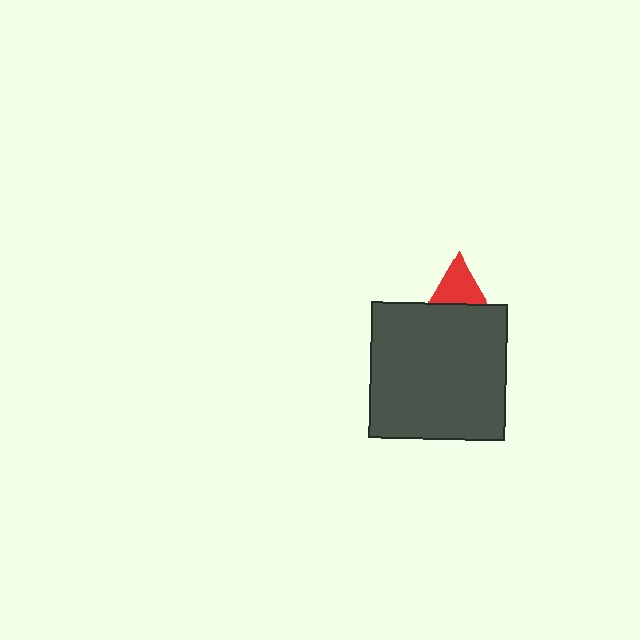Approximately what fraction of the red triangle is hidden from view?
Roughly 58% of the red triangle is hidden behind the dark gray square.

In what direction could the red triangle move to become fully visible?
The red triangle could move up. That would shift it out from behind the dark gray square entirely.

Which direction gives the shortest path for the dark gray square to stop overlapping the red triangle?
Moving down gives the shortest separation.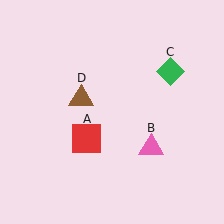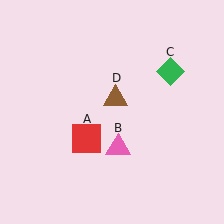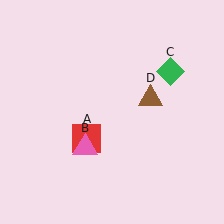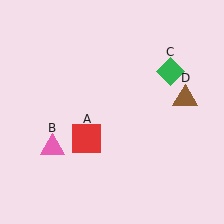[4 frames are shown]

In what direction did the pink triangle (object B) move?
The pink triangle (object B) moved left.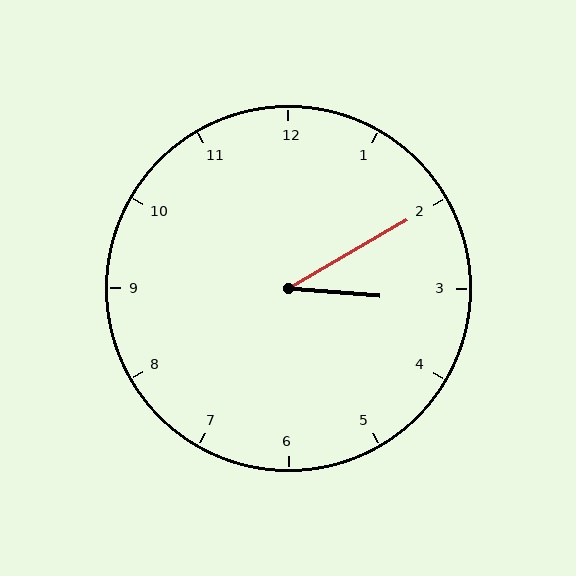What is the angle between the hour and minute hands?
Approximately 35 degrees.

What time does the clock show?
3:10.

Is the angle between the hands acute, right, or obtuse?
It is acute.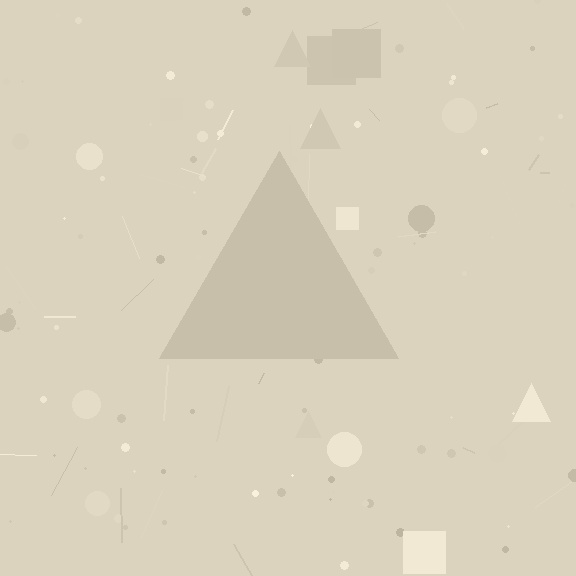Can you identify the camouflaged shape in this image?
The camouflaged shape is a triangle.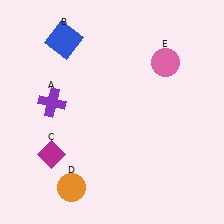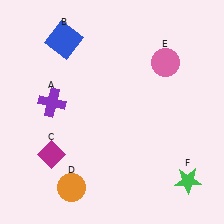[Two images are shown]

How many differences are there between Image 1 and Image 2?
There is 1 difference between the two images.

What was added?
A green star (F) was added in Image 2.